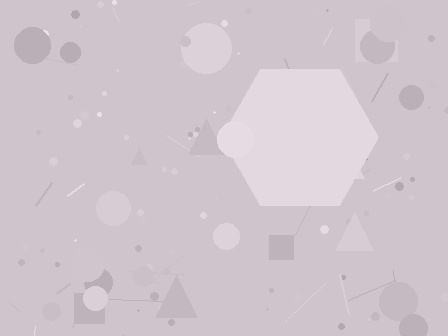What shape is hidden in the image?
A hexagon is hidden in the image.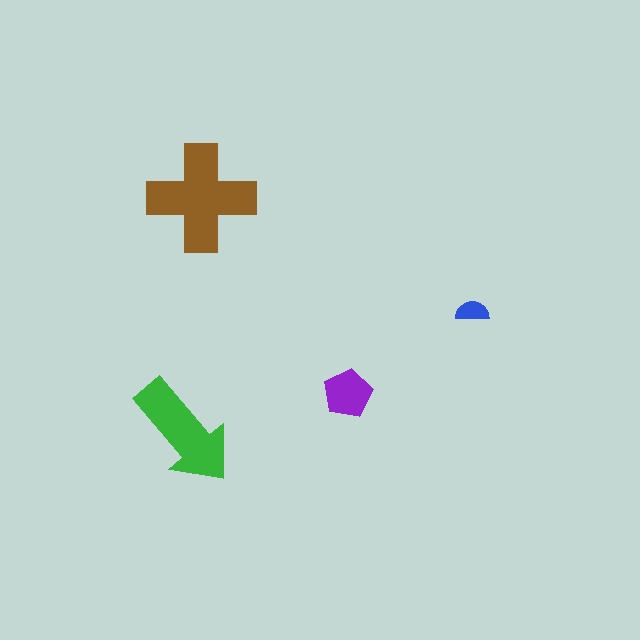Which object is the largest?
The brown cross.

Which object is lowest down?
The green arrow is bottommost.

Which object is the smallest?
The blue semicircle.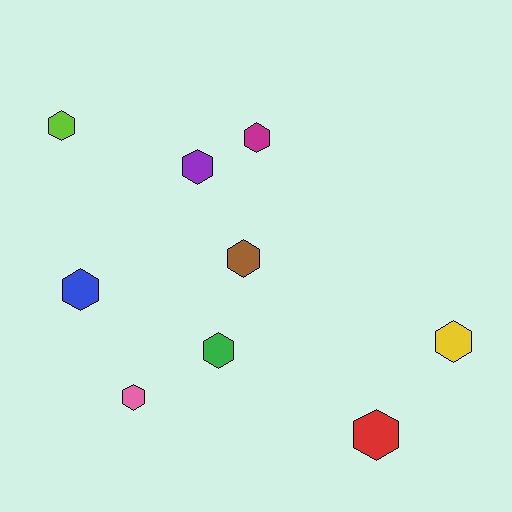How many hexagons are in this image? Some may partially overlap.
There are 9 hexagons.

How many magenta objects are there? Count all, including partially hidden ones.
There is 1 magenta object.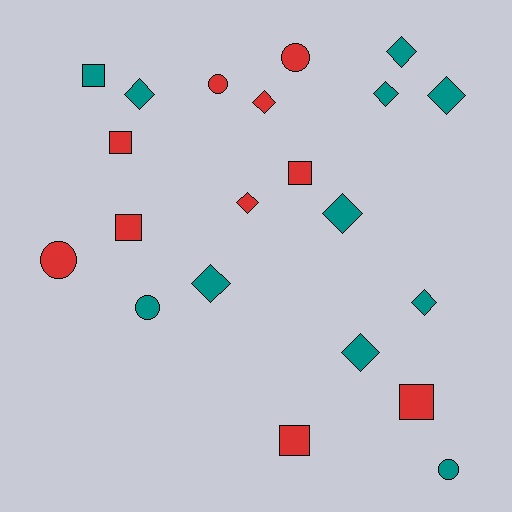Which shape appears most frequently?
Diamond, with 10 objects.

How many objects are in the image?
There are 21 objects.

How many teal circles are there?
There are 2 teal circles.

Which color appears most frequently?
Teal, with 11 objects.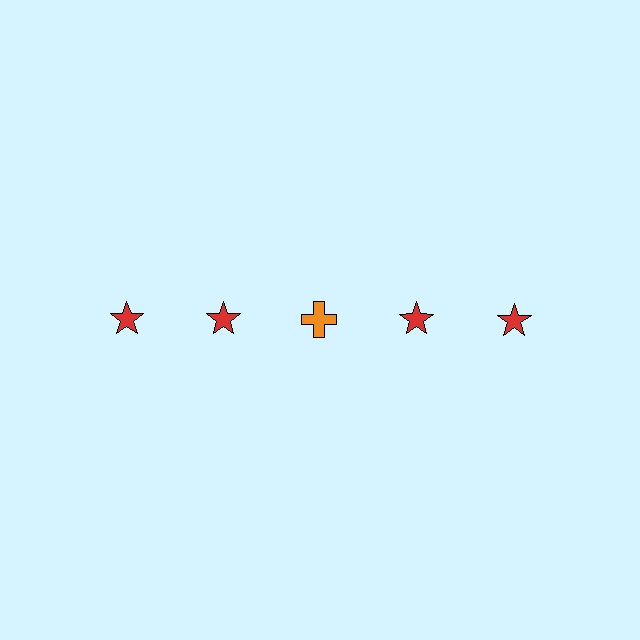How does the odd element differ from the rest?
It differs in both color (orange instead of red) and shape (cross instead of star).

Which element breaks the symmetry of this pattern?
The orange cross in the top row, center column breaks the symmetry. All other shapes are red stars.